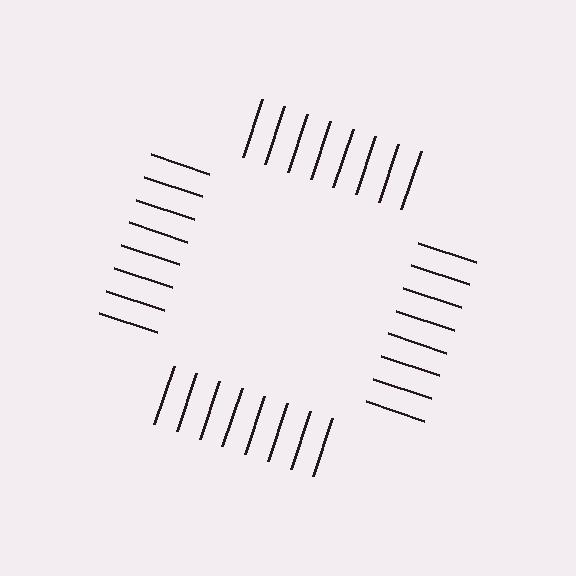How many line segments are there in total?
32 — 8 along each of the 4 edges.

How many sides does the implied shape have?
4 sides — the line-ends trace a square.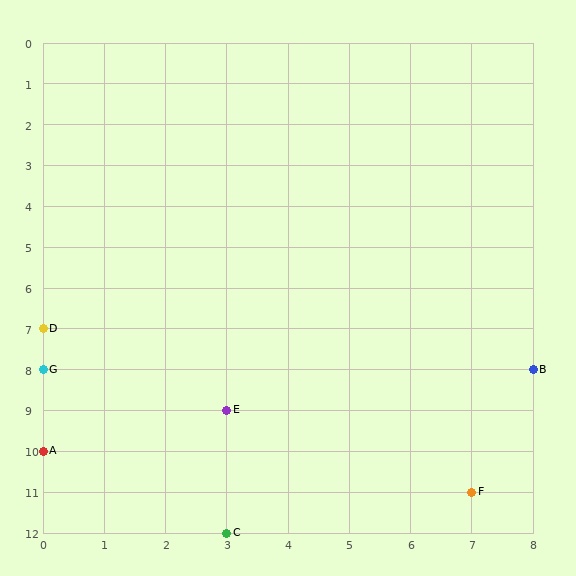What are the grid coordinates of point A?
Point A is at grid coordinates (0, 10).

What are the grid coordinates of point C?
Point C is at grid coordinates (3, 12).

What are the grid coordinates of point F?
Point F is at grid coordinates (7, 11).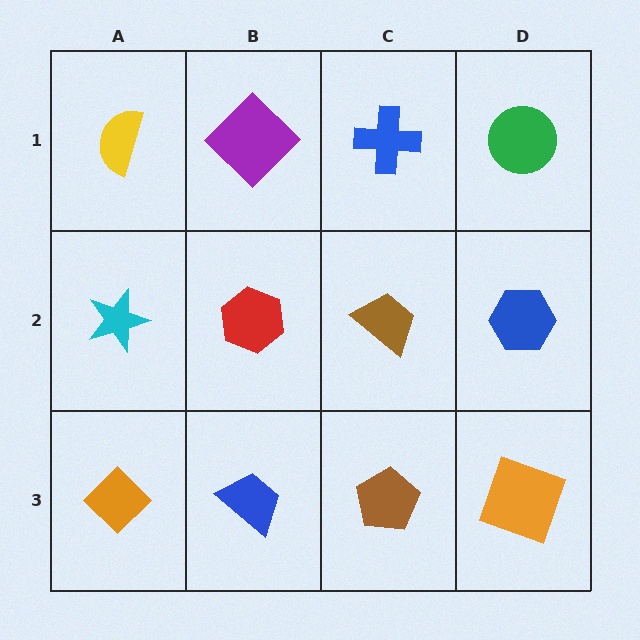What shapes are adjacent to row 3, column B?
A red hexagon (row 2, column B), an orange diamond (row 3, column A), a brown pentagon (row 3, column C).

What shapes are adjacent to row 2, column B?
A purple diamond (row 1, column B), a blue trapezoid (row 3, column B), a cyan star (row 2, column A), a brown trapezoid (row 2, column C).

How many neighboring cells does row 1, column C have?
3.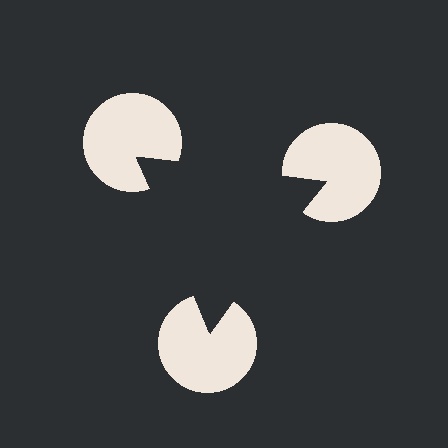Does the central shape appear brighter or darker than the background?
It typically appears slightly darker than the background, even though no actual brightness change is drawn.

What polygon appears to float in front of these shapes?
An illusory triangle — its edges are inferred from the aligned wedge cuts in the pac-man discs, not physically drawn.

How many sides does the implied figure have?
3 sides.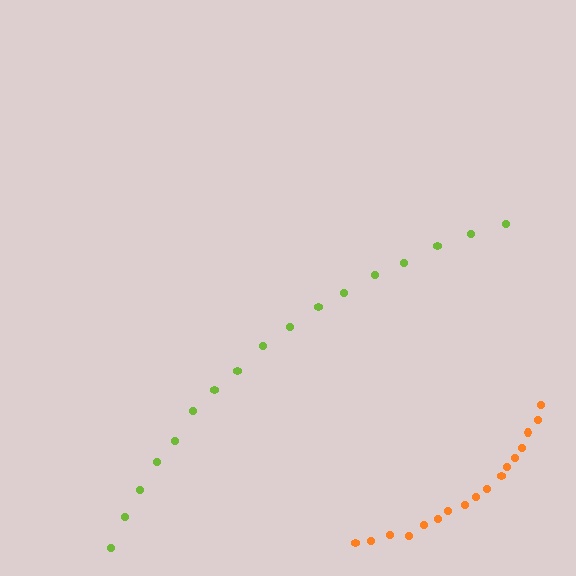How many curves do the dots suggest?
There are 2 distinct paths.